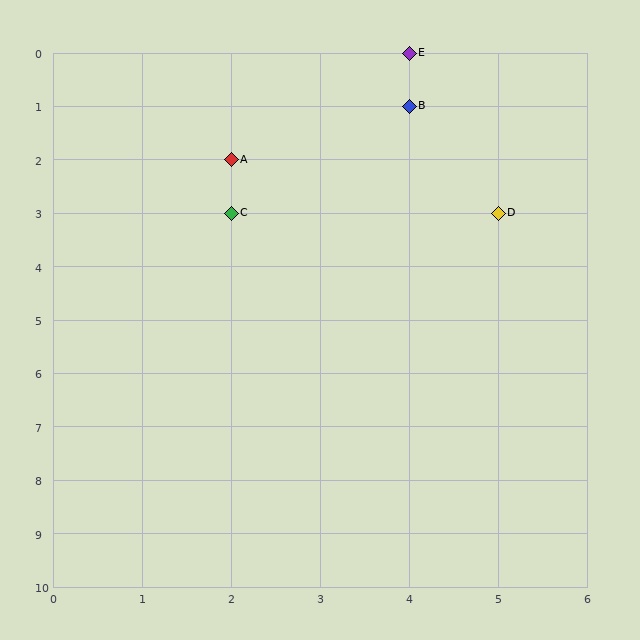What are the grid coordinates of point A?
Point A is at grid coordinates (2, 2).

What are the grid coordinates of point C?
Point C is at grid coordinates (2, 3).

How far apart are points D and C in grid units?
Points D and C are 3 columns apart.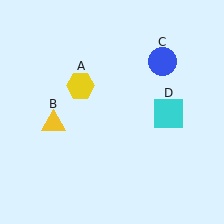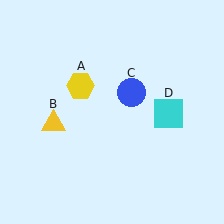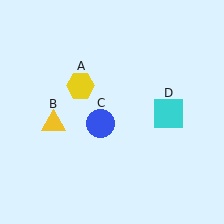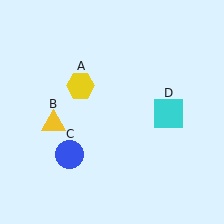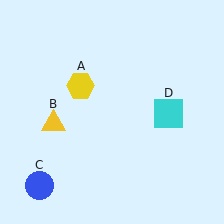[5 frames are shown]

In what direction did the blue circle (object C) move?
The blue circle (object C) moved down and to the left.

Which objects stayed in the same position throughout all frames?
Yellow hexagon (object A) and yellow triangle (object B) and cyan square (object D) remained stationary.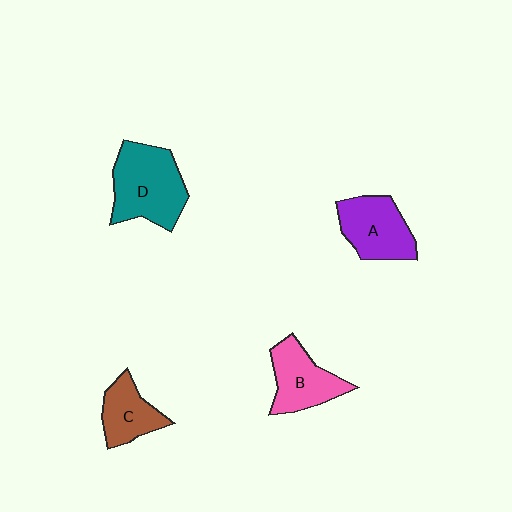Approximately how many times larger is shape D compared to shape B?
Approximately 1.4 times.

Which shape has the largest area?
Shape D (teal).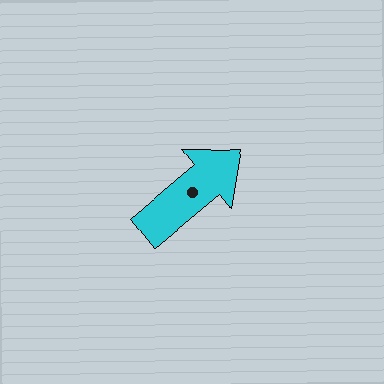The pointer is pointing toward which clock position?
Roughly 2 o'clock.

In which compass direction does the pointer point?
Northeast.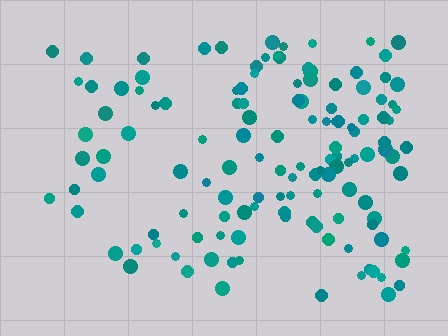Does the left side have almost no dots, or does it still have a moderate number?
Still a moderate number, just noticeably fewer than the right.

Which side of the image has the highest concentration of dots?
The right.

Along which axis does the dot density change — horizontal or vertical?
Horizontal.